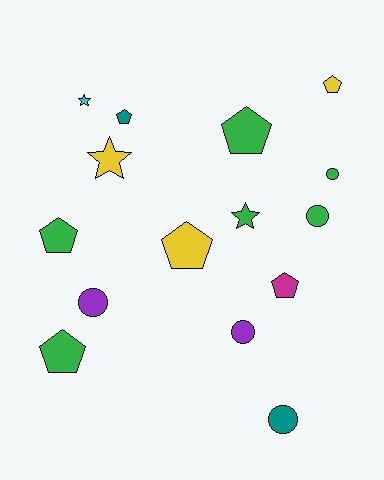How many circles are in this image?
There are 5 circles.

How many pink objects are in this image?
There are no pink objects.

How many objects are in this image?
There are 15 objects.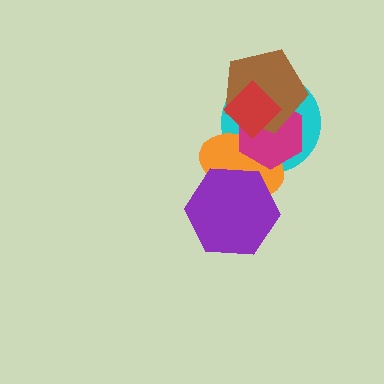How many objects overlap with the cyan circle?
4 objects overlap with the cyan circle.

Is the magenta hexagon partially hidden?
Yes, it is partially covered by another shape.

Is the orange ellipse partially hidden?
Yes, it is partially covered by another shape.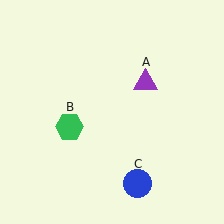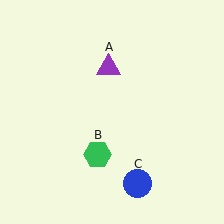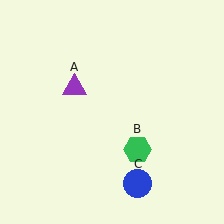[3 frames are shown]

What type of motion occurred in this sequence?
The purple triangle (object A), green hexagon (object B) rotated counterclockwise around the center of the scene.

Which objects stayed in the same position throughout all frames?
Blue circle (object C) remained stationary.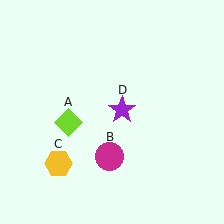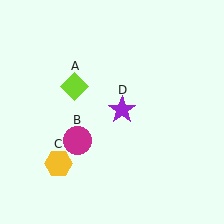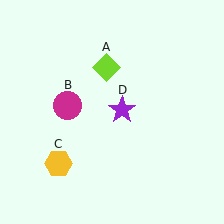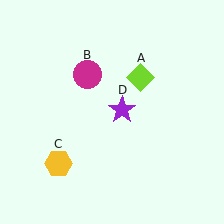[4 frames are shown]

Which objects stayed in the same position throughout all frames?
Yellow hexagon (object C) and purple star (object D) remained stationary.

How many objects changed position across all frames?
2 objects changed position: lime diamond (object A), magenta circle (object B).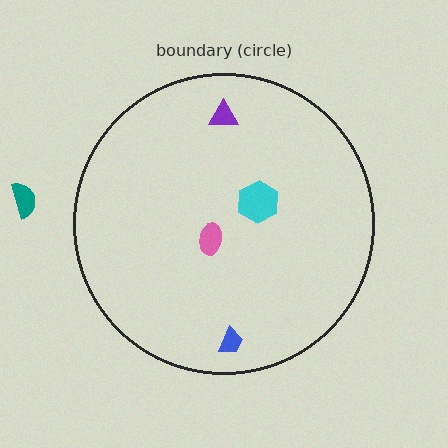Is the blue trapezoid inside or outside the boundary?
Inside.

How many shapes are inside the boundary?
4 inside, 1 outside.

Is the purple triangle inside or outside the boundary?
Inside.